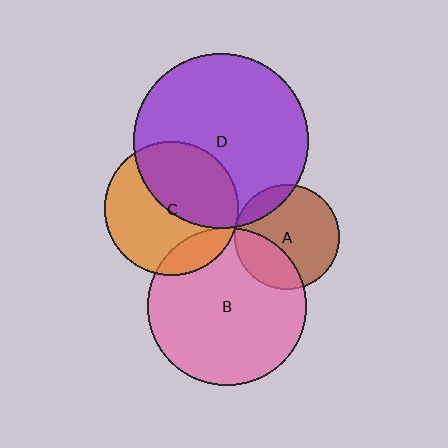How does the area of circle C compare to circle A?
Approximately 1.6 times.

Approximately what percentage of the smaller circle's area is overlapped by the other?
Approximately 5%.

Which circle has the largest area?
Circle D (purple).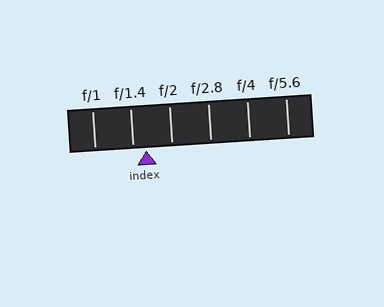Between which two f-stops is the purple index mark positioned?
The index mark is between f/1.4 and f/2.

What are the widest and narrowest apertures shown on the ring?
The widest aperture shown is f/1 and the narrowest is f/5.6.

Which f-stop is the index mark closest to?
The index mark is closest to f/1.4.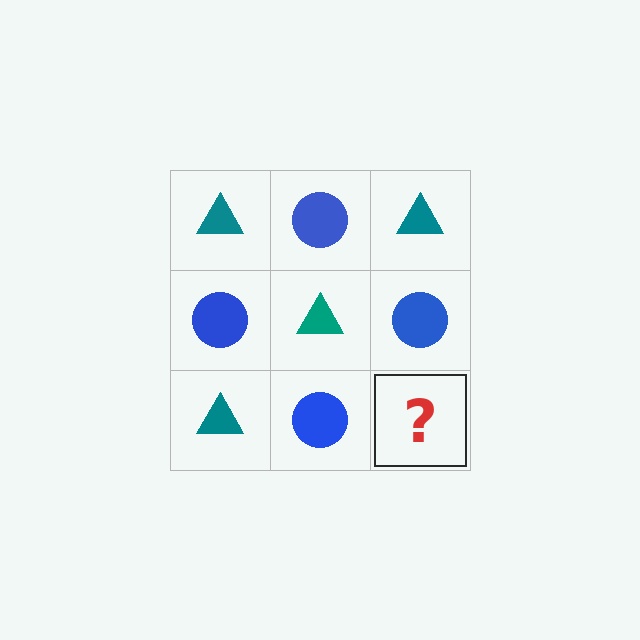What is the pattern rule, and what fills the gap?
The rule is that it alternates teal triangle and blue circle in a checkerboard pattern. The gap should be filled with a teal triangle.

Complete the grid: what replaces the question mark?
The question mark should be replaced with a teal triangle.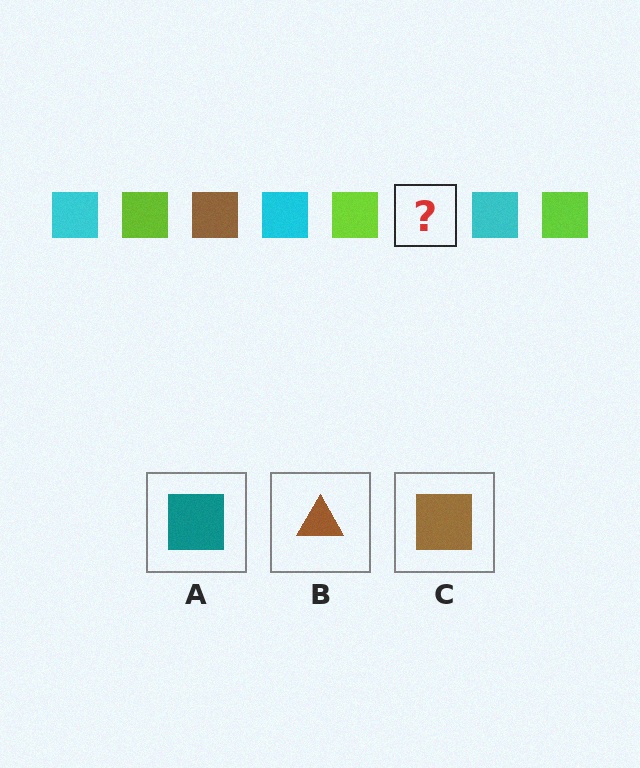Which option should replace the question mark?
Option C.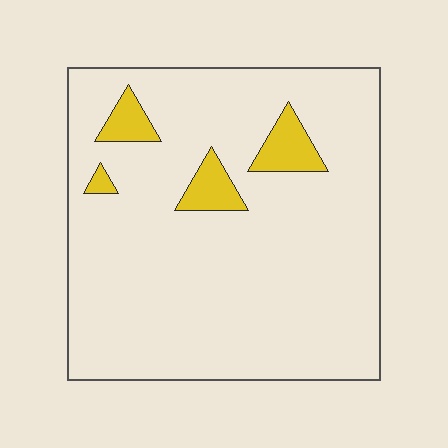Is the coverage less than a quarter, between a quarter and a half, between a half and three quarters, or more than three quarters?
Less than a quarter.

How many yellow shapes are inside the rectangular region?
4.